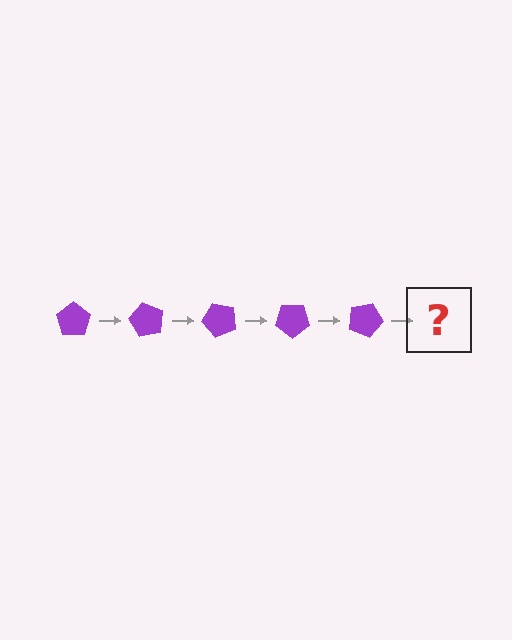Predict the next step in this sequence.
The next step is a purple pentagon rotated 300 degrees.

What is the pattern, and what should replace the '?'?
The pattern is that the pentagon rotates 60 degrees each step. The '?' should be a purple pentagon rotated 300 degrees.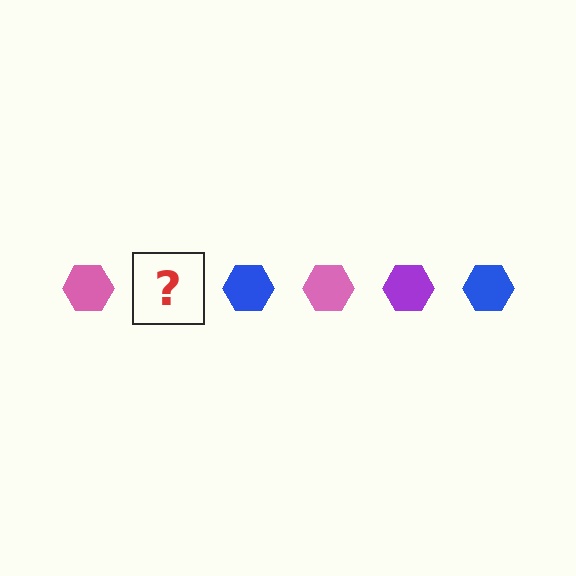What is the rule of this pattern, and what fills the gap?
The rule is that the pattern cycles through pink, purple, blue hexagons. The gap should be filled with a purple hexagon.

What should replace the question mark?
The question mark should be replaced with a purple hexagon.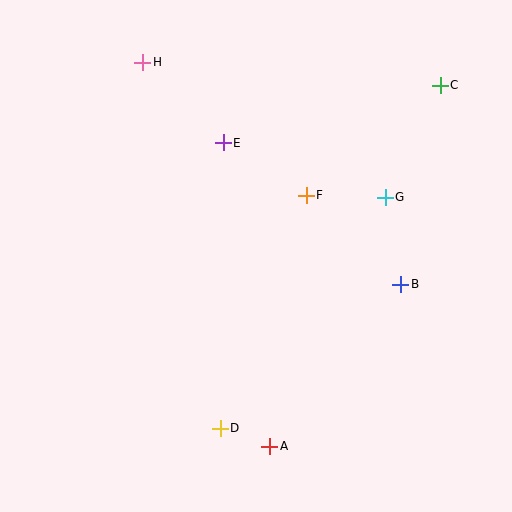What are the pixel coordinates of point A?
Point A is at (270, 446).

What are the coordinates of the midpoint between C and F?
The midpoint between C and F is at (373, 140).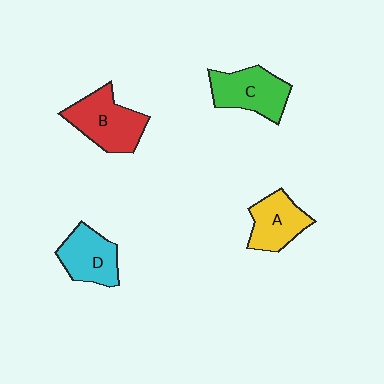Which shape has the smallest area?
Shape A (yellow).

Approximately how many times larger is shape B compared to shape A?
Approximately 1.3 times.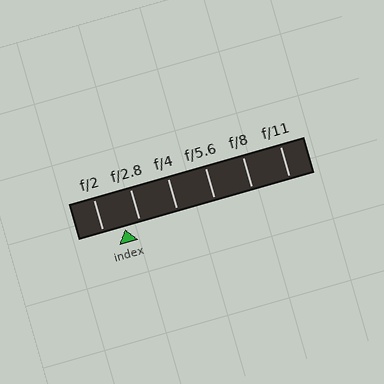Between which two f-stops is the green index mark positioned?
The index mark is between f/2 and f/2.8.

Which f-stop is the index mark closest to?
The index mark is closest to f/2.8.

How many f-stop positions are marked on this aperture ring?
There are 6 f-stop positions marked.